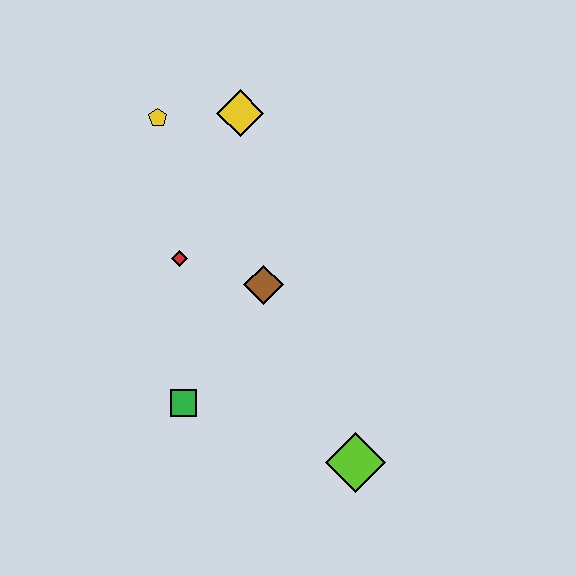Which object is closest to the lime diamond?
The green square is closest to the lime diamond.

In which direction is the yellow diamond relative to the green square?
The yellow diamond is above the green square.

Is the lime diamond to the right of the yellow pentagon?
Yes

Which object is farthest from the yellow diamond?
The lime diamond is farthest from the yellow diamond.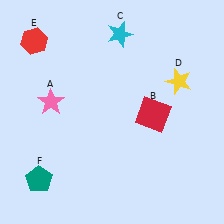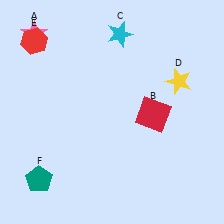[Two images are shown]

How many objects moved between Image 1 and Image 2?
1 object moved between the two images.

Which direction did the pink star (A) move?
The pink star (A) moved up.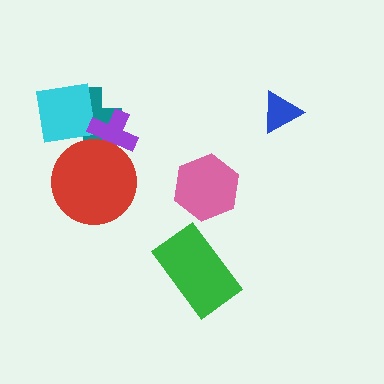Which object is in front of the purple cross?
The red circle is in front of the purple cross.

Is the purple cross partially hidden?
Yes, it is partially covered by another shape.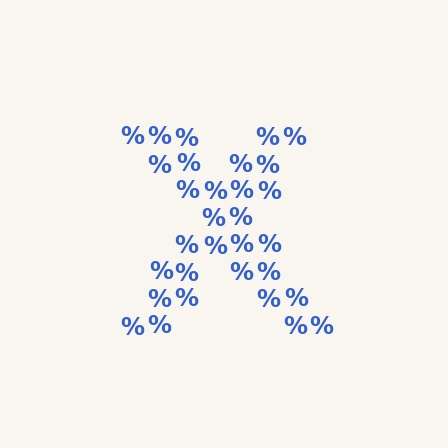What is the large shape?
The large shape is the letter X.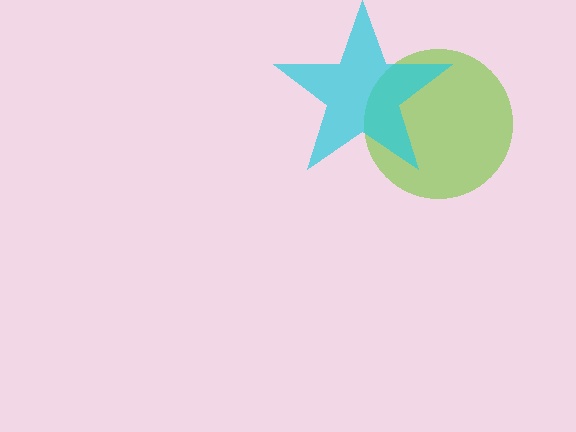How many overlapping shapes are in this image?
There are 2 overlapping shapes in the image.